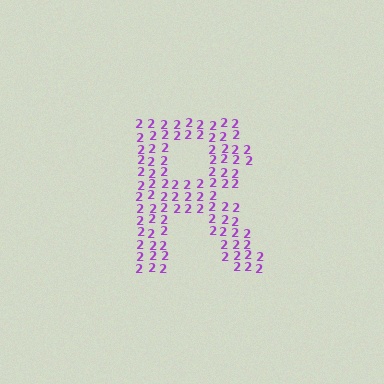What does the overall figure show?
The overall figure shows the letter R.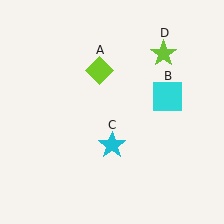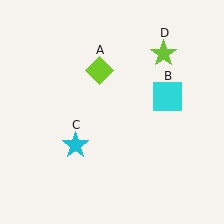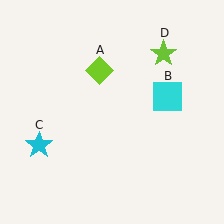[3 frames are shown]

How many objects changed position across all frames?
1 object changed position: cyan star (object C).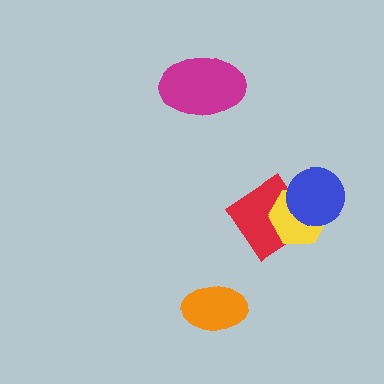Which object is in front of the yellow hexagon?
The blue circle is in front of the yellow hexagon.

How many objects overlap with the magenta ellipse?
0 objects overlap with the magenta ellipse.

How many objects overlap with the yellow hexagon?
2 objects overlap with the yellow hexagon.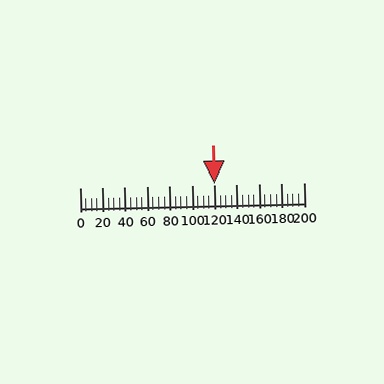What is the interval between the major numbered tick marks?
The major tick marks are spaced 20 units apart.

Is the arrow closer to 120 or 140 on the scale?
The arrow is closer to 120.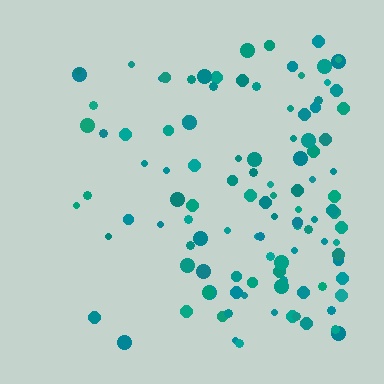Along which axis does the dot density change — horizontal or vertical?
Horizontal.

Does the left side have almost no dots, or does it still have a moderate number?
Still a moderate number, just noticeably fewer than the right.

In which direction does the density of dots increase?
From left to right, with the right side densest.